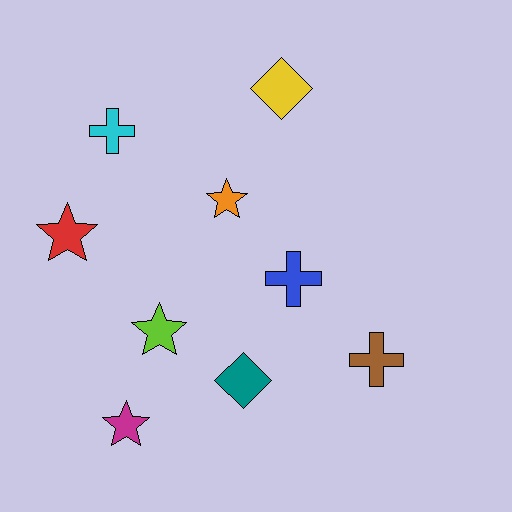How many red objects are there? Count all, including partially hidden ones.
There is 1 red object.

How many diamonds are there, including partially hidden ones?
There are 2 diamonds.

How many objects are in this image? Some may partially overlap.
There are 9 objects.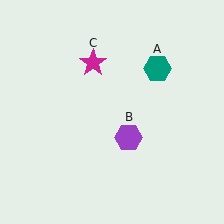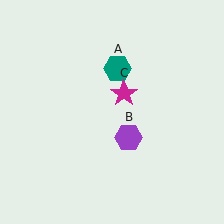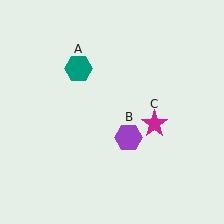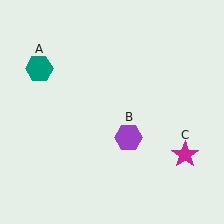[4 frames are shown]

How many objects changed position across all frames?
2 objects changed position: teal hexagon (object A), magenta star (object C).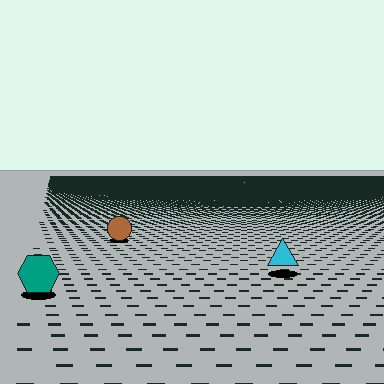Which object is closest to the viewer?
The teal hexagon is closest. The texture marks near it are larger and more spread out.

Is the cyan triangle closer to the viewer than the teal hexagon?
No. The teal hexagon is closer — you can tell from the texture gradient: the ground texture is coarser near it.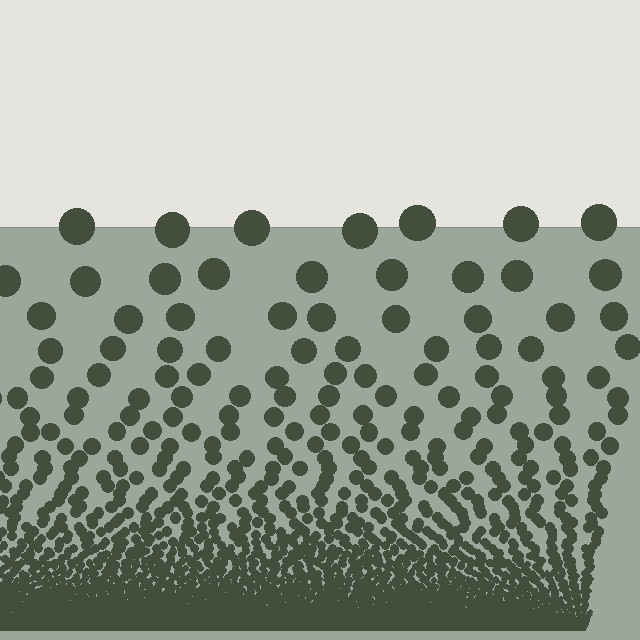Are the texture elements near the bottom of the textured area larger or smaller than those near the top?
Smaller. The gradient is inverted — elements near the bottom are smaller and denser.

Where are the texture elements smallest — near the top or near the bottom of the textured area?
Near the bottom.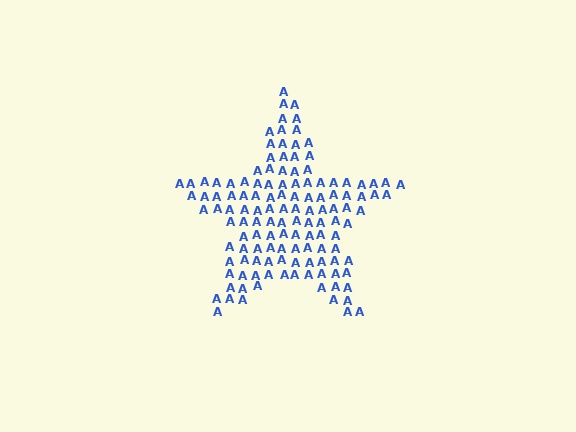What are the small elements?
The small elements are letter A's.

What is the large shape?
The large shape is a star.